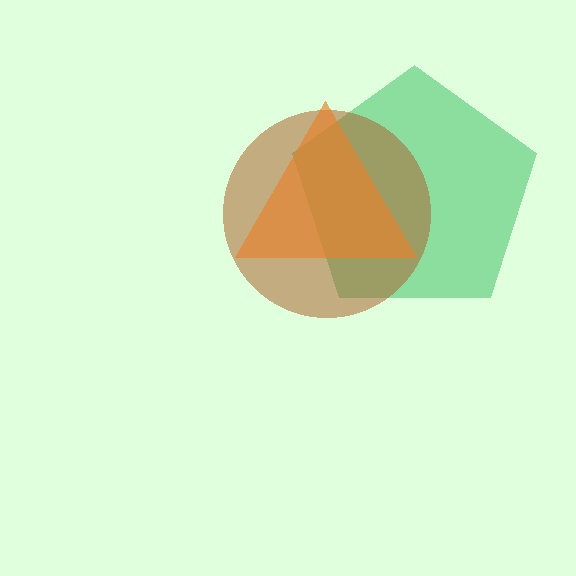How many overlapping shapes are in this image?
There are 3 overlapping shapes in the image.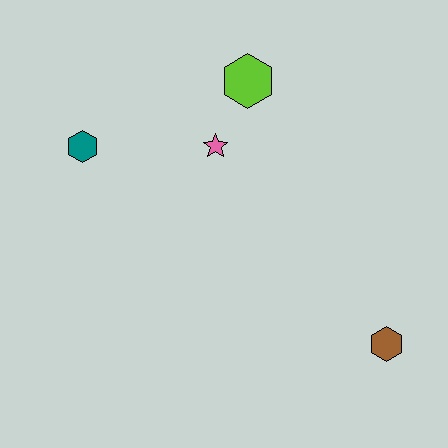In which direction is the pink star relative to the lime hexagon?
The pink star is below the lime hexagon.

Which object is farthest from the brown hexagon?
The teal hexagon is farthest from the brown hexagon.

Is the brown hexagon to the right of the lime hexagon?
Yes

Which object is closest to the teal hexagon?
The pink star is closest to the teal hexagon.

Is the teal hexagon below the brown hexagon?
No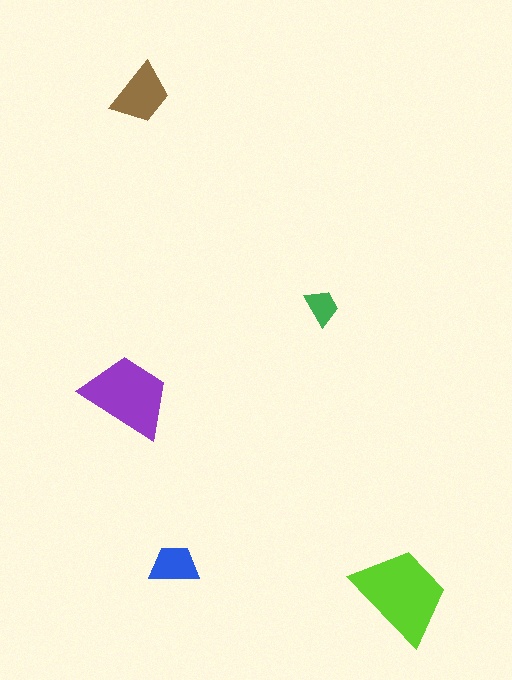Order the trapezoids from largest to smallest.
the lime one, the purple one, the brown one, the blue one, the green one.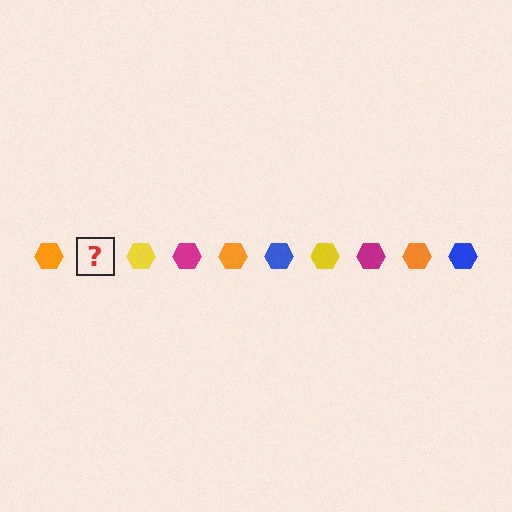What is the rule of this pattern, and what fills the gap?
The rule is that the pattern cycles through orange, blue, yellow, magenta hexagons. The gap should be filled with a blue hexagon.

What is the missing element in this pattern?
The missing element is a blue hexagon.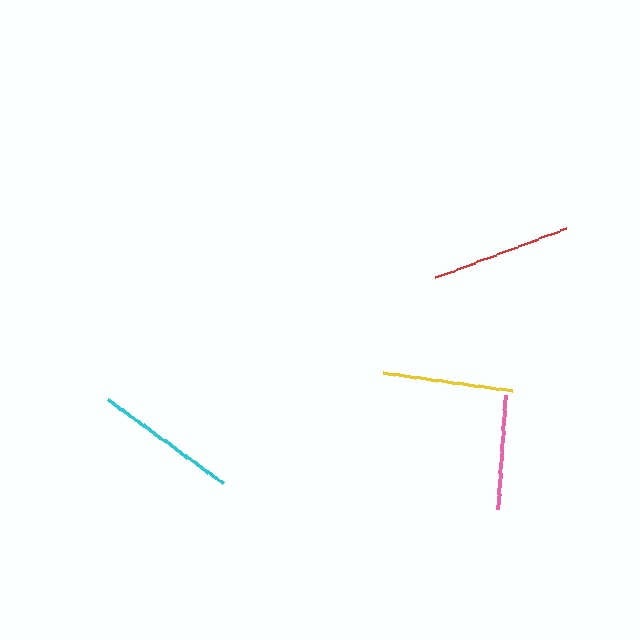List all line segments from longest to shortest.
From longest to shortest: cyan, red, yellow, pink.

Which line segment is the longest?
The cyan line is the longest at approximately 143 pixels.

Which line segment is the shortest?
The pink line is the shortest at approximately 114 pixels.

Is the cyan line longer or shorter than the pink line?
The cyan line is longer than the pink line.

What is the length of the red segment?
The red segment is approximately 140 pixels long.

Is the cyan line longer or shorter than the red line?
The cyan line is longer than the red line.